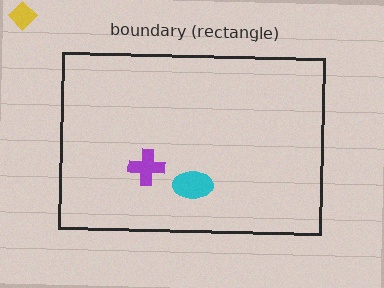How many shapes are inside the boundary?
2 inside, 1 outside.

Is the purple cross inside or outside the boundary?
Inside.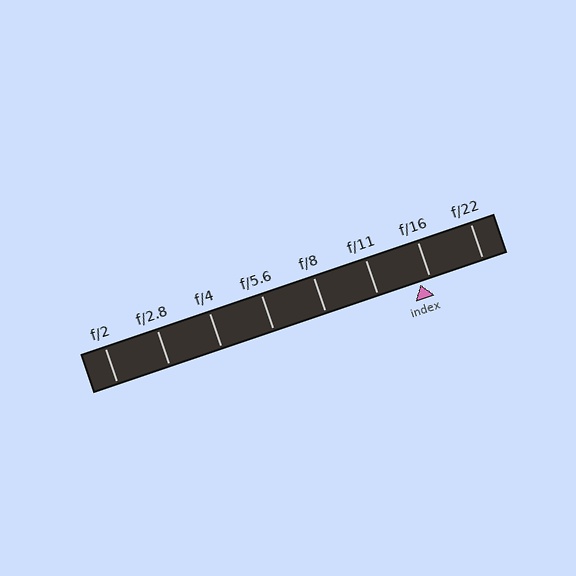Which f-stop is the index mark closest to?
The index mark is closest to f/16.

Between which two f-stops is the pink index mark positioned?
The index mark is between f/11 and f/16.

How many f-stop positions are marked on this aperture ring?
There are 8 f-stop positions marked.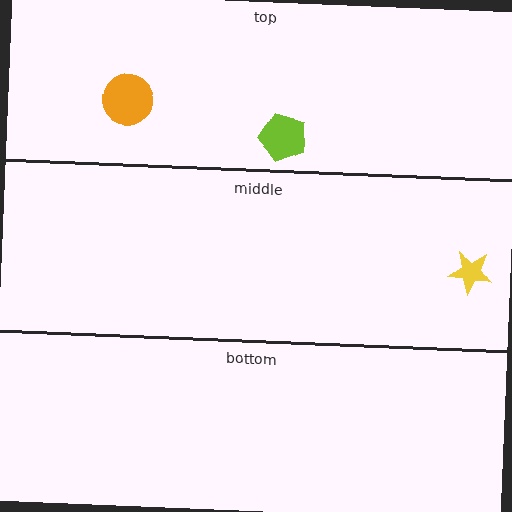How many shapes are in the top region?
2.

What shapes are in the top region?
The lime pentagon, the orange circle.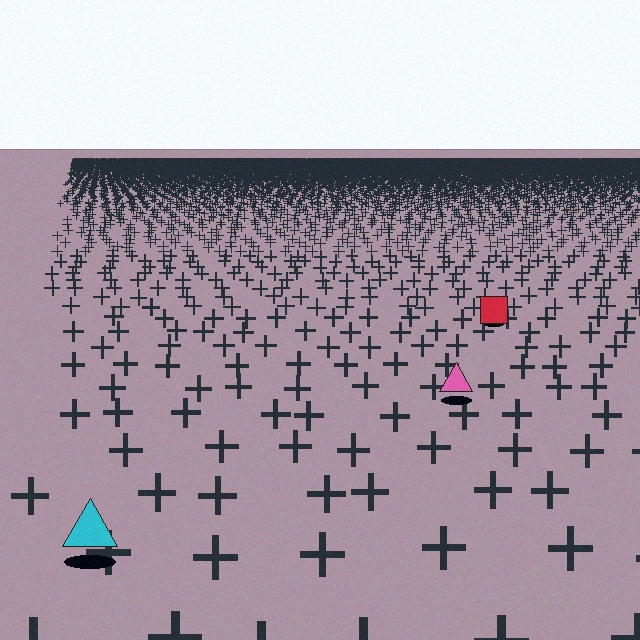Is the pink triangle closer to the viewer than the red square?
Yes. The pink triangle is closer — you can tell from the texture gradient: the ground texture is coarser near it.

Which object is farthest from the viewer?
The red square is farthest from the viewer. It appears smaller and the ground texture around it is denser.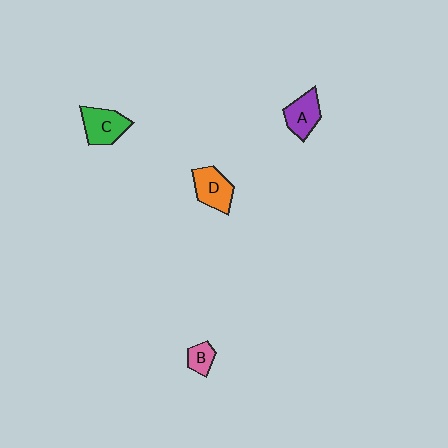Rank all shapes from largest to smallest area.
From largest to smallest: C (green), D (orange), A (purple), B (pink).